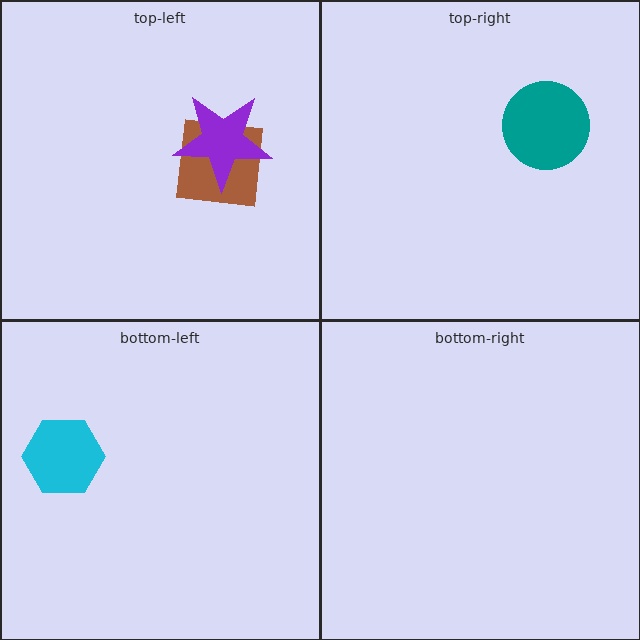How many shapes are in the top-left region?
2.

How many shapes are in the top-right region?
1.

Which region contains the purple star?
The top-left region.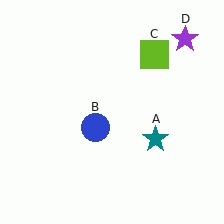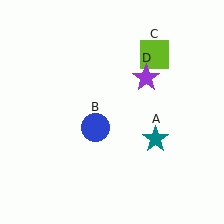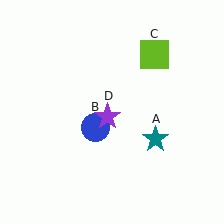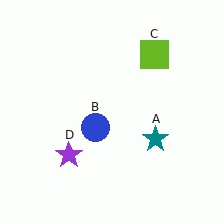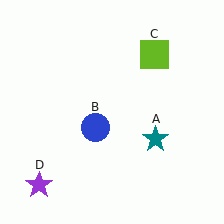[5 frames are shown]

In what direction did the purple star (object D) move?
The purple star (object D) moved down and to the left.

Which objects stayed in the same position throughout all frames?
Teal star (object A) and blue circle (object B) and lime square (object C) remained stationary.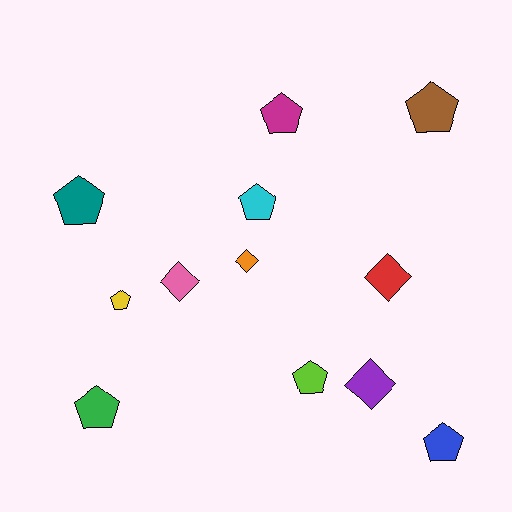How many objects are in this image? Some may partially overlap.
There are 12 objects.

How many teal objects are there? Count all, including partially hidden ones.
There is 1 teal object.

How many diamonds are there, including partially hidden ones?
There are 4 diamonds.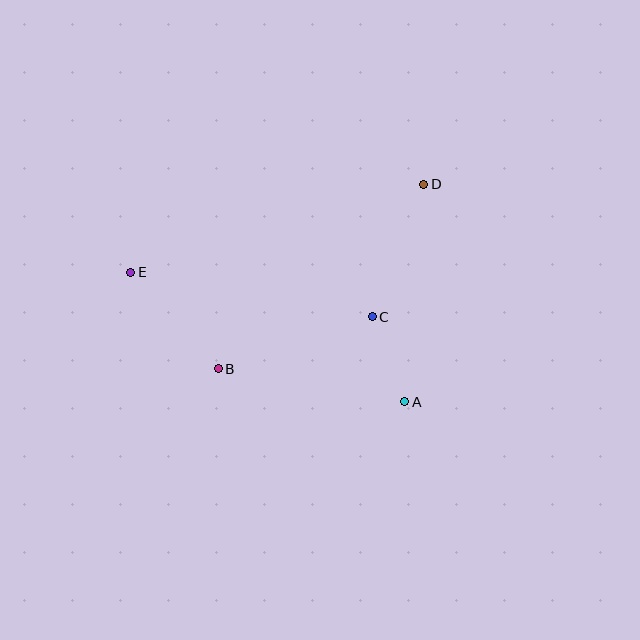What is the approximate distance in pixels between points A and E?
The distance between A and E is approximately 303 pixels.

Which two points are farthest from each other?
Points D and E are farthest from each other.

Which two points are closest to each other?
Points A and C are closest to each other.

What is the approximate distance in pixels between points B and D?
The distance between B and D is approximately 276 pixels.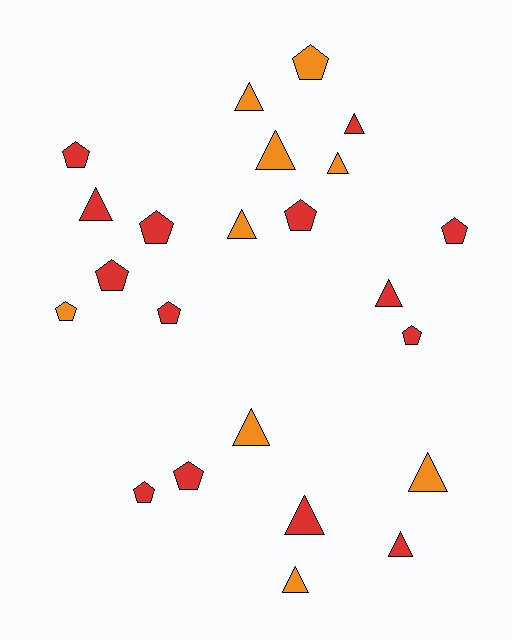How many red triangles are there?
There are 5 red triangles.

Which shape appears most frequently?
Triangle, with 12 objects.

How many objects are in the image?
There are 23 objects.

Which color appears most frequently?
Red, with 14 objects.